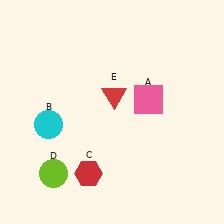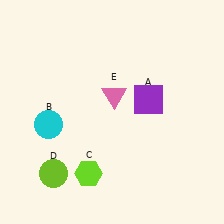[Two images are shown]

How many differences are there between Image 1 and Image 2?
There are 3 differences between the two images.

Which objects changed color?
A changed from pink to purple. C changed from red to lime. E changed from red to pink.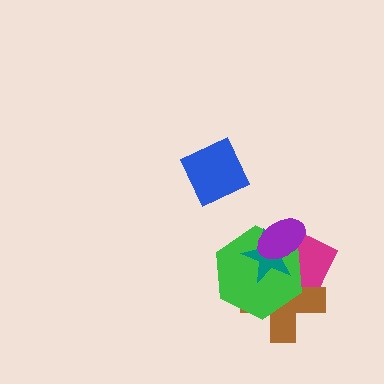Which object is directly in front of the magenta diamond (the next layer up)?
The brown cross is directly in front of the magenta diamond.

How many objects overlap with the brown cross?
4 objects overlap with the brown cross.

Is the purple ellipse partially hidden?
No, no other shape covers it.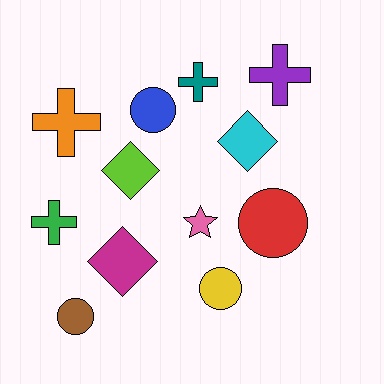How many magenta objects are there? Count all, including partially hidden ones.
There is 1 magenta object.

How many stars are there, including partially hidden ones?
There is 1 star.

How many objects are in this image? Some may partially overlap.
There are 12 objects.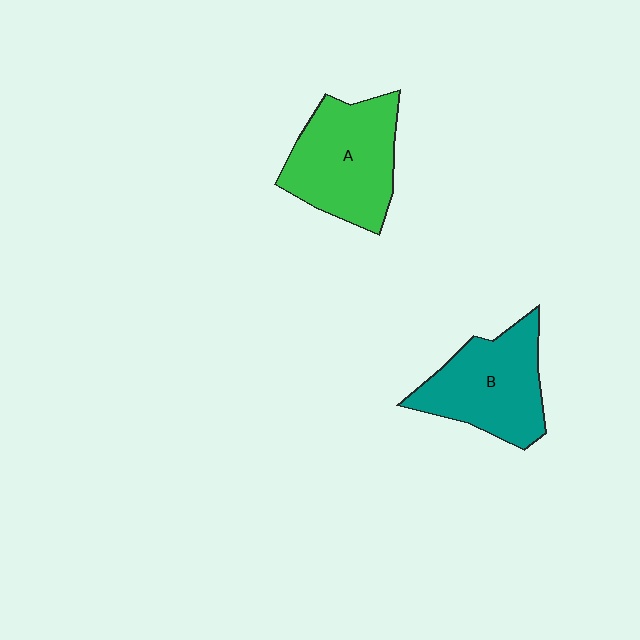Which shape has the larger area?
Shape A (green).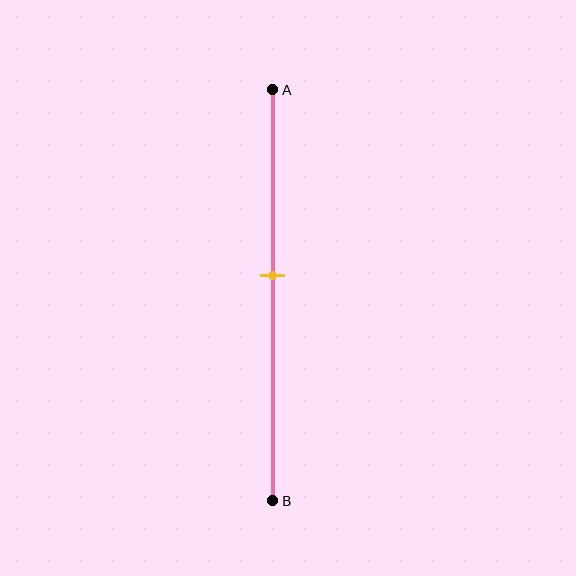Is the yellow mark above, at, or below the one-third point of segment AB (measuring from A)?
The yellow mark is below the one-third point of segment AB.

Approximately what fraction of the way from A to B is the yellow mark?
The yellow mark is approximately 45% of the way from A to B.